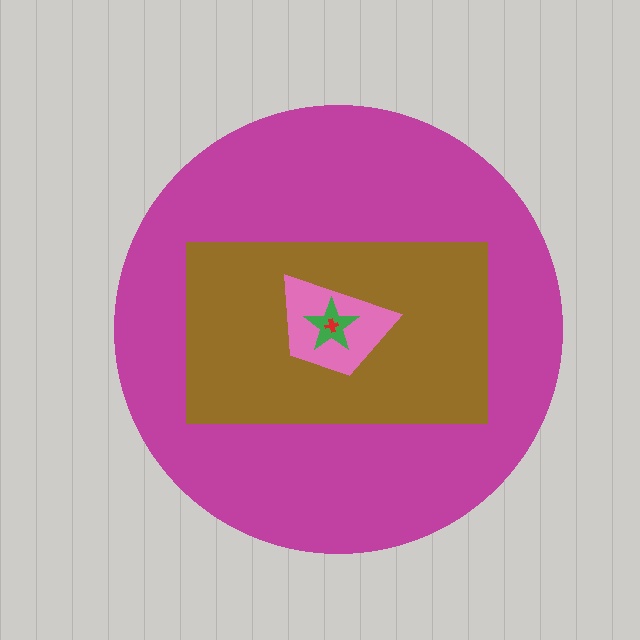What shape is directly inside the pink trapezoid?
The green star.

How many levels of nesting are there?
5.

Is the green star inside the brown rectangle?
Yes.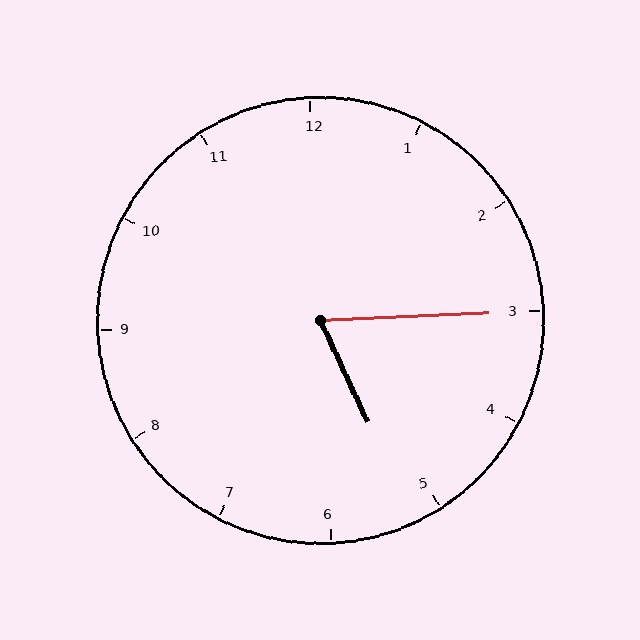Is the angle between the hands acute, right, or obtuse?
It is acute.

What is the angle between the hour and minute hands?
Approximately 68 degrees.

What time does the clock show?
5:15.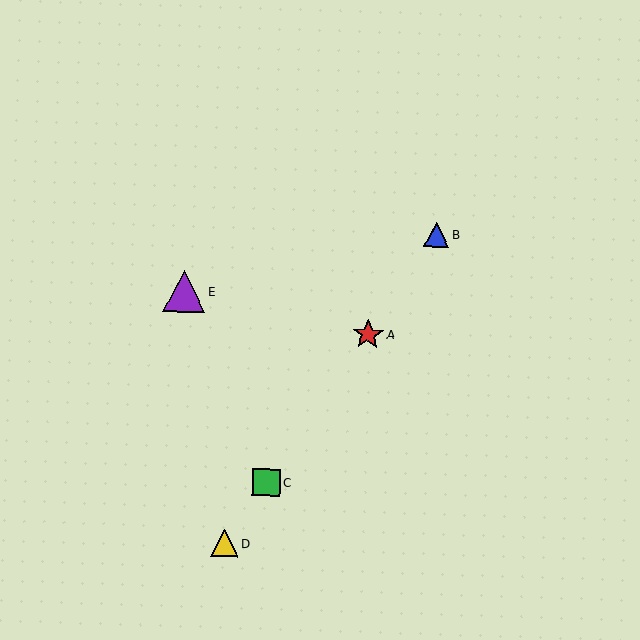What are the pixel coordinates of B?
Object B is at (437, 235).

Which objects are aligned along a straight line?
Objects A, B, C, D are aligned along a straight line.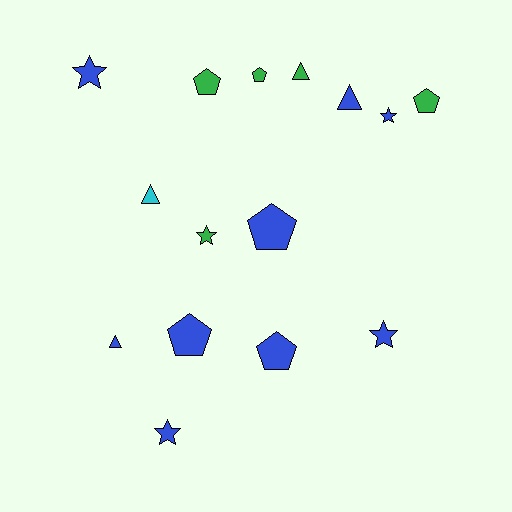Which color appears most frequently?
Blue, with 9 objects.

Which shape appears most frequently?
Pentagon, with 6 objects.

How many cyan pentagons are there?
There are no cyan pentagons.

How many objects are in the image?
There are 15 objects.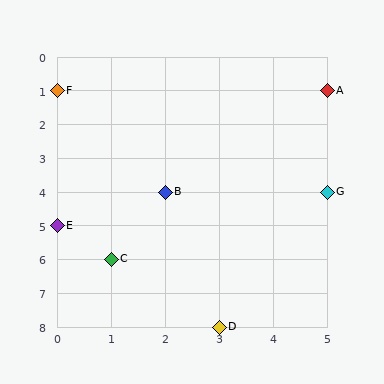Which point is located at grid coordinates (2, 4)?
Point B is at (2, 4).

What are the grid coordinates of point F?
Point F is at grid coordinates (0, 1).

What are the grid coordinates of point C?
Point C is at grid coordinates (1, 6).